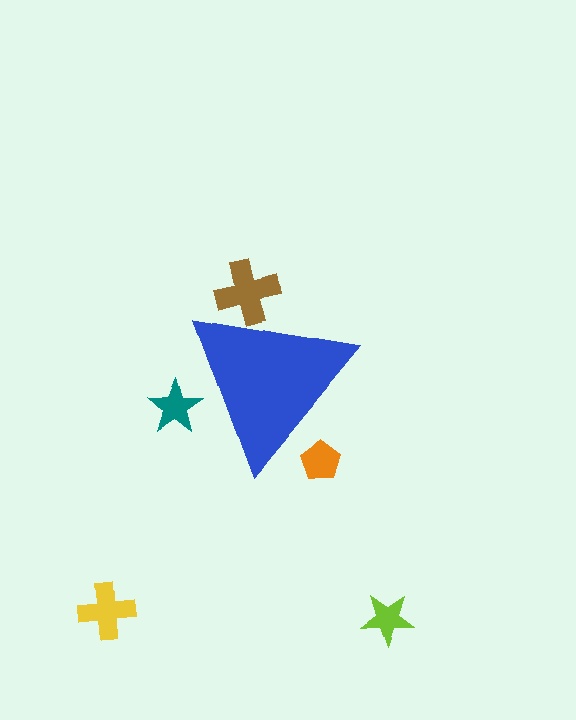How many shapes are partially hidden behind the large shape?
3 shapes are partially hidden.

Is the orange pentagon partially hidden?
Yes, the orange pentagon is partially hidden behind the blue triangle.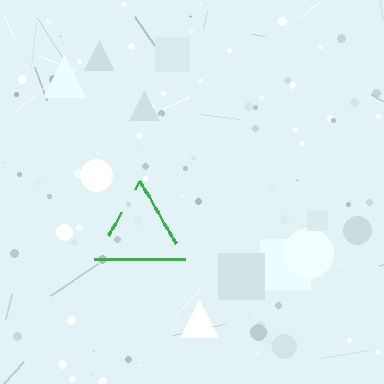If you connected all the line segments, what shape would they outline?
They would outline a triangle.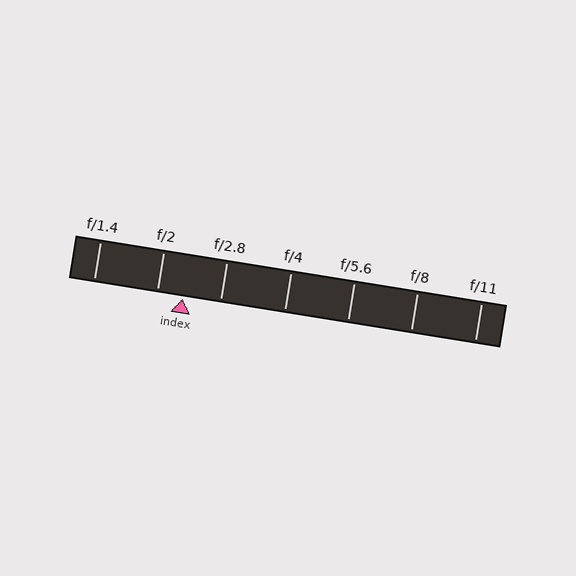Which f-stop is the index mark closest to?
The index mark is closest to f/2.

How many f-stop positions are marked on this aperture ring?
There are 7 f-stop positions marked.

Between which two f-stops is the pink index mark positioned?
The index mark is between f/2 and f/2.8.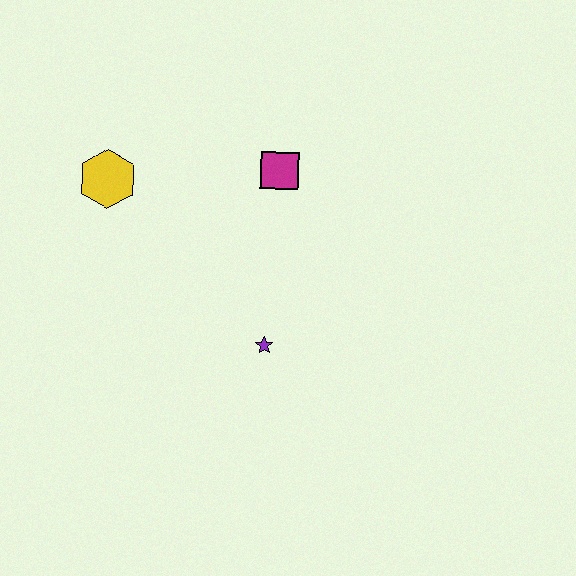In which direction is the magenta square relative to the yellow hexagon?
The magenta square is to the right of the yellow hexagon.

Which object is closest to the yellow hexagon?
The magenta square is closest to the yellow hexagon.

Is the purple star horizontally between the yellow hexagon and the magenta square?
Yes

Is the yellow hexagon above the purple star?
Yes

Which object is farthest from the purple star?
The yellow hexagon is farthest from the purple star.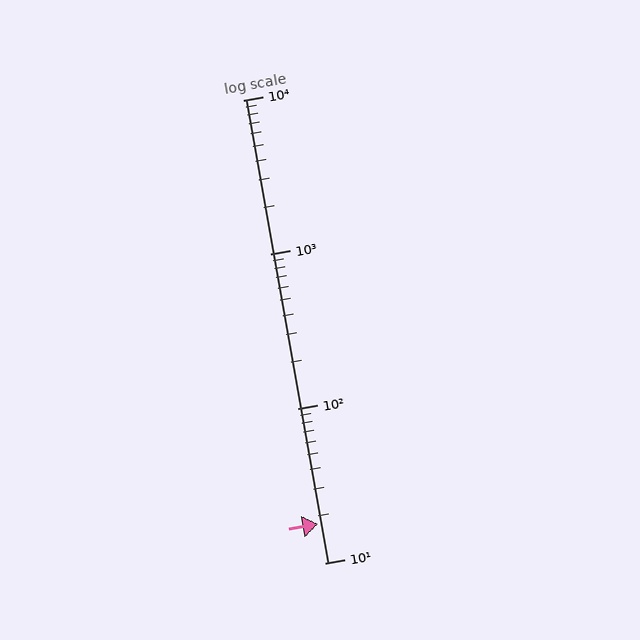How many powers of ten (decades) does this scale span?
The scale spans 3 decades, from 10 to 10000.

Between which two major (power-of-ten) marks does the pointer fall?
The pointer is between 10 and 100.